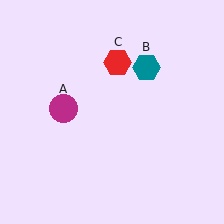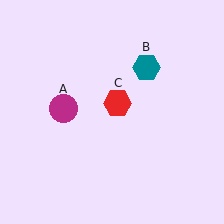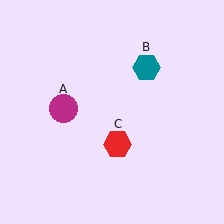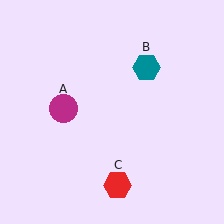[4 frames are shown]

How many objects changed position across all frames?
1 object changed position: red hexagon (object C).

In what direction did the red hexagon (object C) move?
The red hexagon (object C) moved down.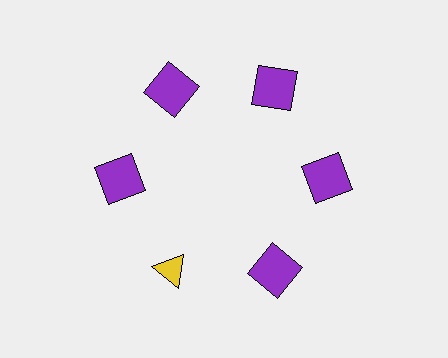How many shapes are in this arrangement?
There are 6 shapes arranged in a ring pattern.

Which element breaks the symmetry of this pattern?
The yellow triangle at roughly the 7 o'clock position breaks the symmetry. All other shapes are purple squares.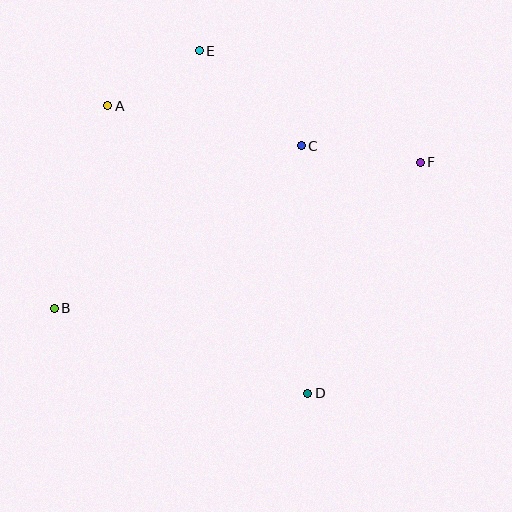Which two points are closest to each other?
Points A and E are closest to each other.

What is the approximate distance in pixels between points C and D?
The distance between C and D is approximately 248 pixels.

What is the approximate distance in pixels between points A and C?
The distance between A and C is approximately 198 pixels.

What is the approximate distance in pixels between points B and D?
The distance between B and D is approximately 267 pixels.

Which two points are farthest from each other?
Points B and F are farthest from each other.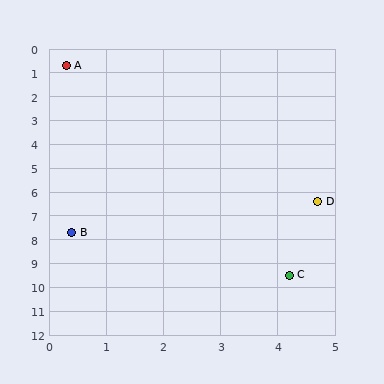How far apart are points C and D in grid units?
Points C and D are about 3.1 grid units apart.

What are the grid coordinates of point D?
Point D is at approximately (4.7, 6.4).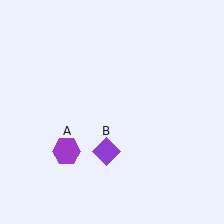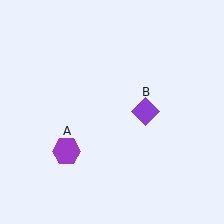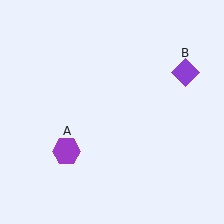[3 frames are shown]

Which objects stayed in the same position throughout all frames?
Purple hexagon (object A) remained stationary.